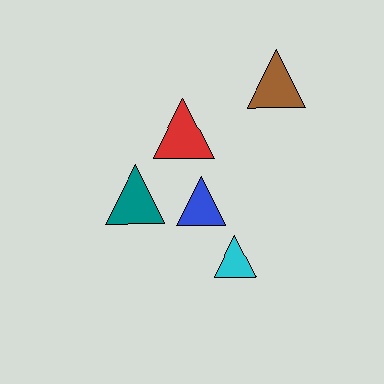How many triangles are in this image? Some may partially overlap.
There are 5 triangles.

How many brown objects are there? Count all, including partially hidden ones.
There is 1 brown object.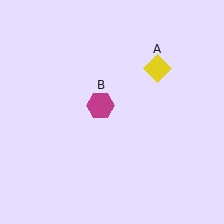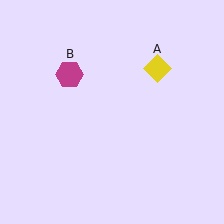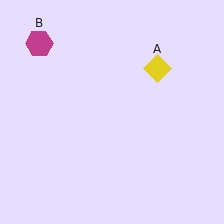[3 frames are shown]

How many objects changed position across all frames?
1 object changed position: magenta hexagon (object B).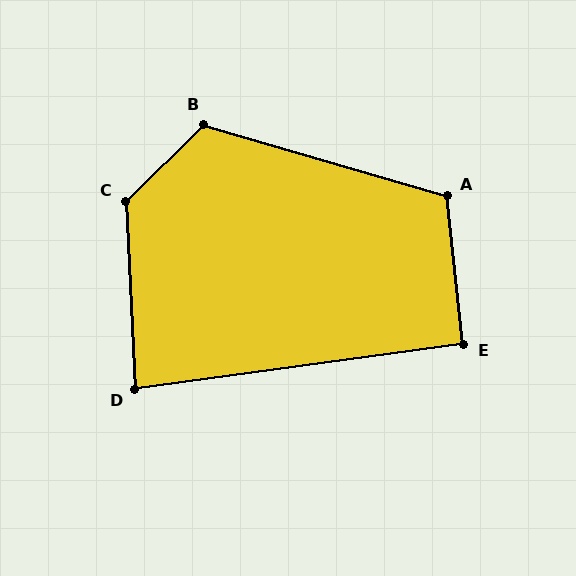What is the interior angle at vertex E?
Approximately 92 degrees (approximately right).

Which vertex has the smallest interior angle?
D, at approximately 85 degrees.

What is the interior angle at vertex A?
Approximately 112 degrees (obtuse).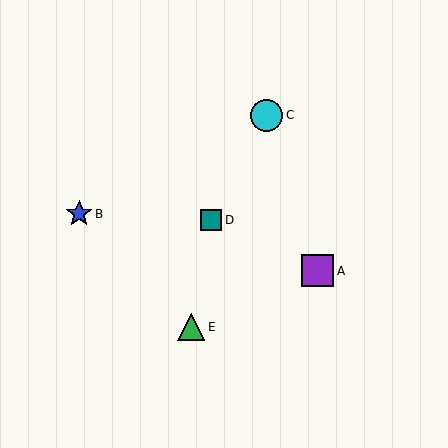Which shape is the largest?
The purple square (labeled A) is the largest.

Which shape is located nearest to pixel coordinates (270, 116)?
The cyan circle (labeled C) at (267, 115) is nearest to that location.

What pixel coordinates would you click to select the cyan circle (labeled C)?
Click at (267, 115) to select the cyan circle C.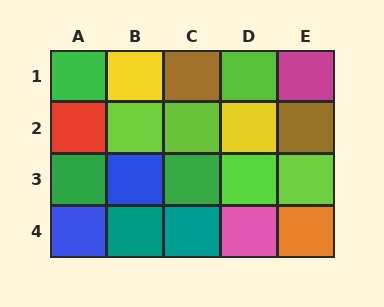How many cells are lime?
5 cells are lime.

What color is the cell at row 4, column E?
Orange.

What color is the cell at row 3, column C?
Green.